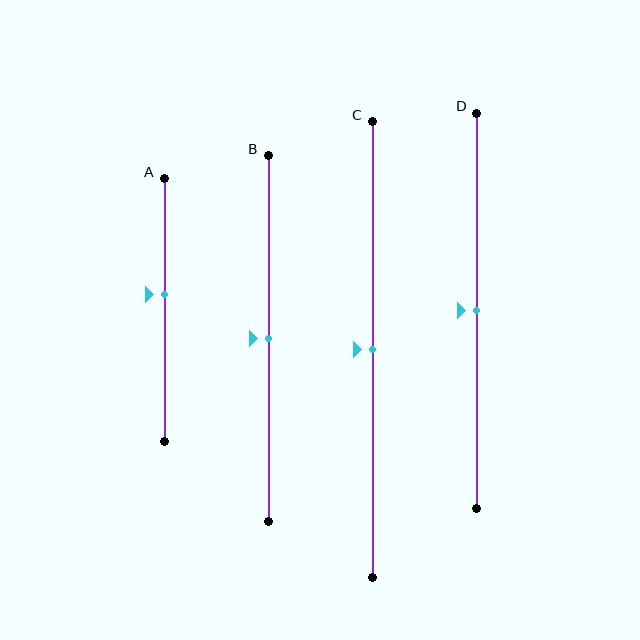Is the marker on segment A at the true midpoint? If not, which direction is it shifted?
No, the marker on segment A is shifted upward by about 6% of the segment length.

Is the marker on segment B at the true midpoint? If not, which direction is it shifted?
Yes, the marker on segment B is at the true midpoint.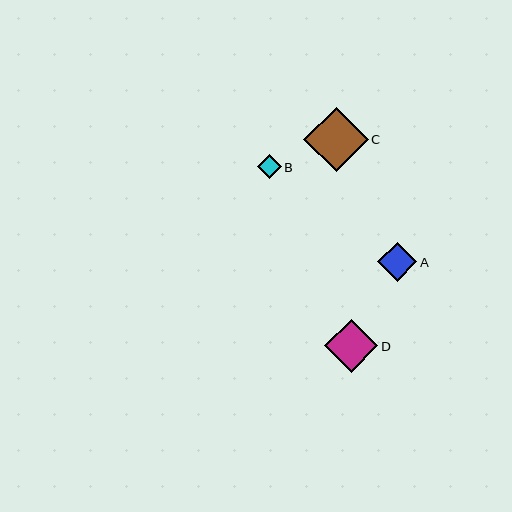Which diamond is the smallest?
Diamond B is the smallest with a size of approximately 24 pixels.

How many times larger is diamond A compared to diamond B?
Diamond A is approximately 1.6 times the size of diamond B.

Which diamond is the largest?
Diamond C is the largest with a size of approximately 65 pixels.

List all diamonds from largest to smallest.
From largest to smallest: C, D, A, B.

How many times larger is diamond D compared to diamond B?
Diamond D is approximately 2.2 times the size of diamond B.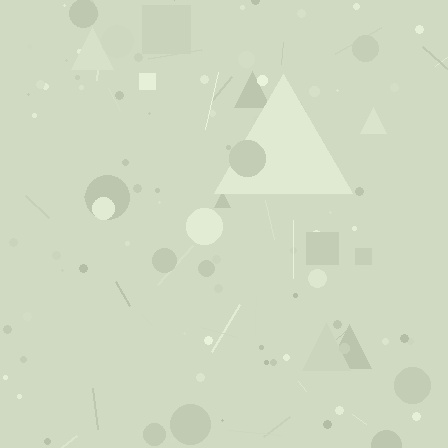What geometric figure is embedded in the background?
A triangle is embedded in the background.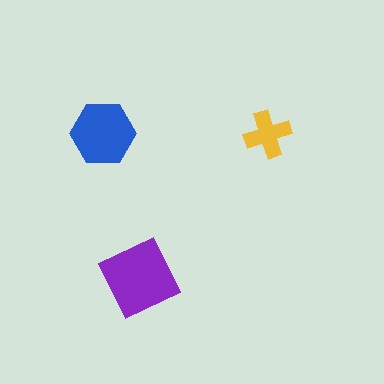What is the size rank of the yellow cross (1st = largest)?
3rd.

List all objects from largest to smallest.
The purple square, the blue hexagon, the yellow cross.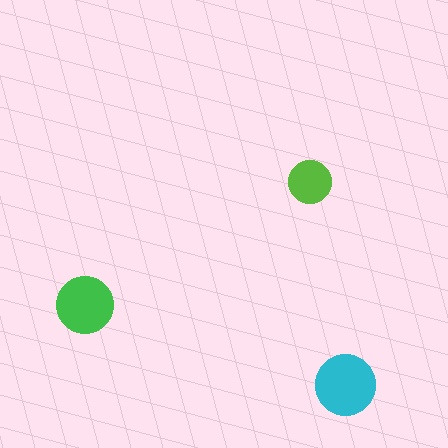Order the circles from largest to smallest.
the cyan one, the green one, the lime one.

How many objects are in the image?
There are 3 objects in the image.